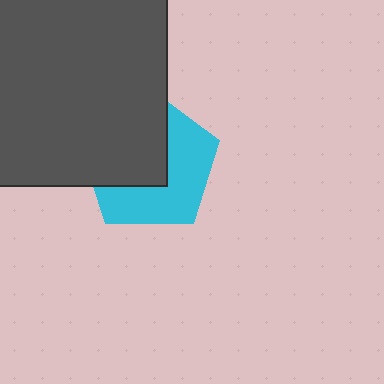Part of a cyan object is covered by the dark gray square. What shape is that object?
It is a pentagon.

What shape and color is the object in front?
The object in front is a dark gray square.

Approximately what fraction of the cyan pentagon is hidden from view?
Roughly 49% of the cyan pentagon is hidden behind the dark gray square.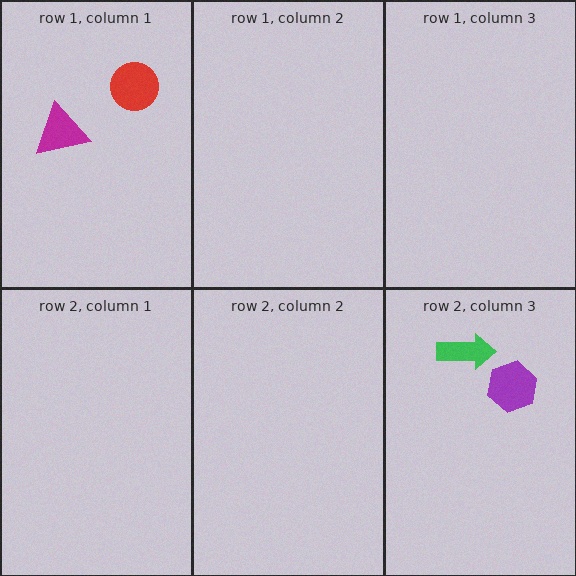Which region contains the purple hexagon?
The row 2, column 3 region.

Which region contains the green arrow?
The row 2, column 3 region.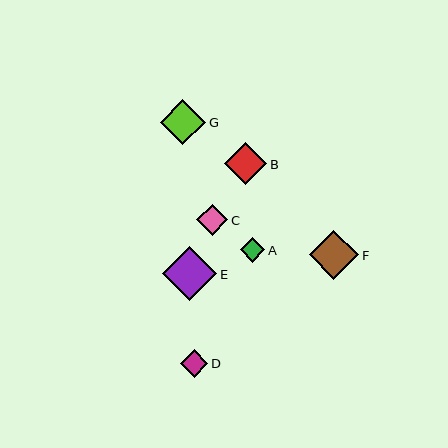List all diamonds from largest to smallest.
From largest to smallest: E, F, G, B, C, D, A.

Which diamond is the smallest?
Diamond A is the smallest with a size of approximately 24 pixels.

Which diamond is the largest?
Diamond E is the largest with a size of approximately 54 pixels.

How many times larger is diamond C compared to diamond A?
Diamond C is approximately 1.3 times the size of diamond A.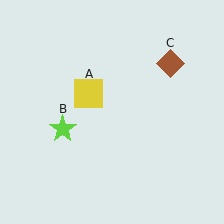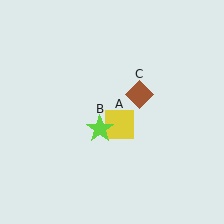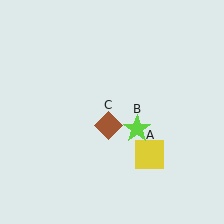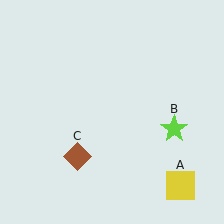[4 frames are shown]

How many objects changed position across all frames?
3 objects changed position: yellow square (object A), lime star (object B), brown diamond (object C).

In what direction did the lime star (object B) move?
The lime star (object B) moved right.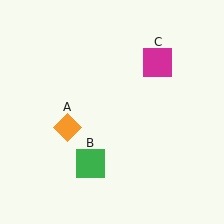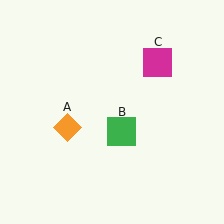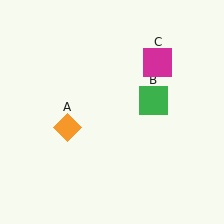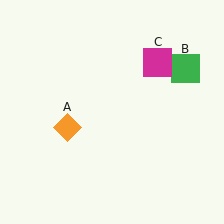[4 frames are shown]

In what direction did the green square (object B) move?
The green square (object B) moved up and to the right.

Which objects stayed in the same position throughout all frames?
Orange diamond (object A) and magenta square (object C) remained stationary.